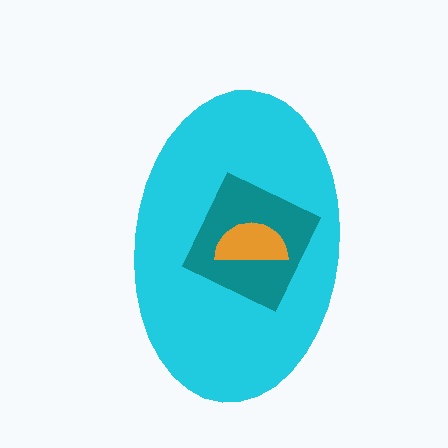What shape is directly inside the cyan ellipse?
The teal diamond.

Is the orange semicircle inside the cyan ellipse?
Yes.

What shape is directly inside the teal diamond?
The orange semicircle.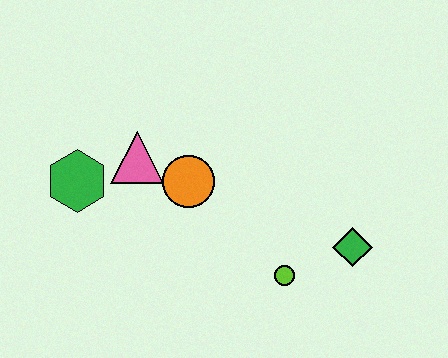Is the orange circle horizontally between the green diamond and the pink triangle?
Yes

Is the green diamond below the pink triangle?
Yes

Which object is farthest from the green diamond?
The green hexagon is farthest from the green diamond.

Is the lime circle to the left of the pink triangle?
No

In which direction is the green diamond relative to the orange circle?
The green diamond is to the right of the orange circle.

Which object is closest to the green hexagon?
The pink triangle is closest to the green hexagon.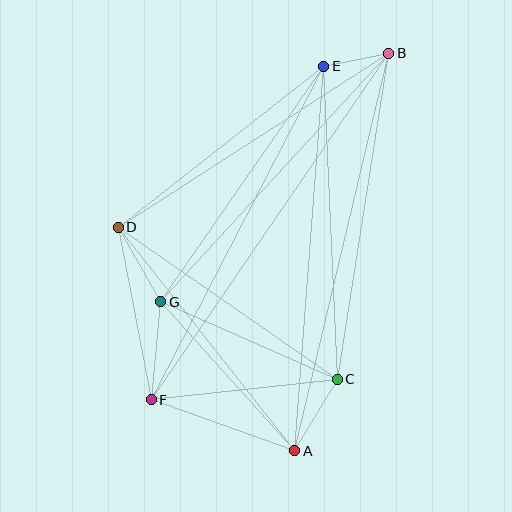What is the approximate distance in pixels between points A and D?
The distance between A and D is approximately 285 pixels.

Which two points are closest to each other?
Points B and E are closest to each other.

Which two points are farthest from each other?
Points B and F are farthest from each other.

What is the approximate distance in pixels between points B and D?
The distance between B and D is approximately 321 pixels.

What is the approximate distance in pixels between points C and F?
The distance between C and F is approximately 187 pixels.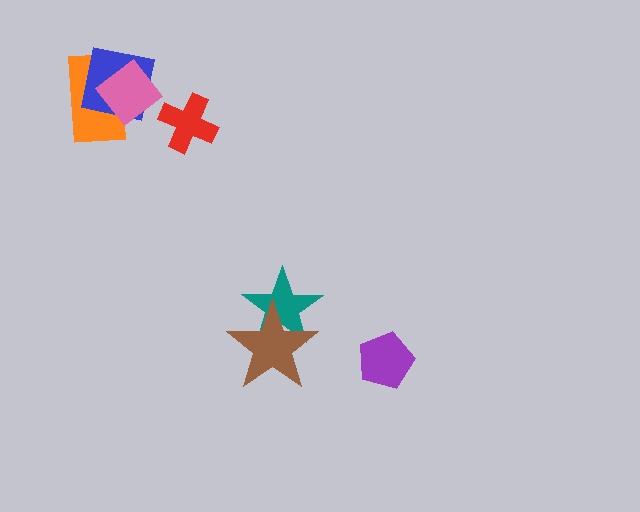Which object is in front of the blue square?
The pink diamond is in front of the blue square.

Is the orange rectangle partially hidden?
Yes, it is partially covered by another shape.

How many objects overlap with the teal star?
1 object overlaps with the teal star.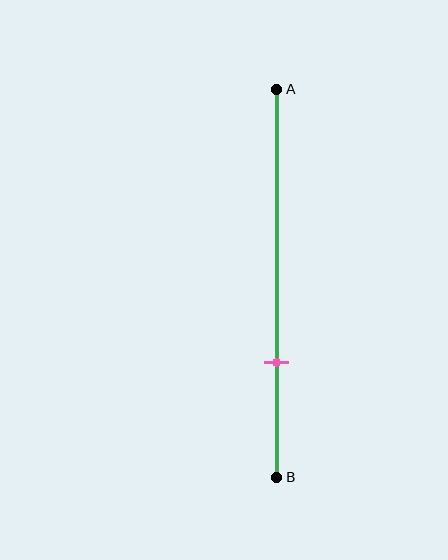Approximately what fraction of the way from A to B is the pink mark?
The pink mark is approximately 70% of the way from A to B.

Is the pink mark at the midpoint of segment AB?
No, the mark is at about 70% from A, not at the 50% midpoint.